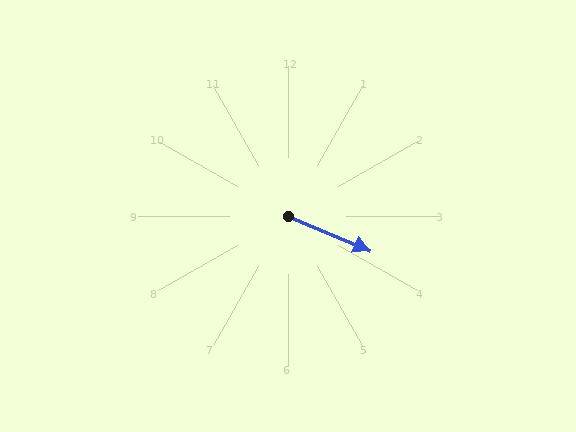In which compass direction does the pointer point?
Southeast.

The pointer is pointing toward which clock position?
Roughly 4 o'clock.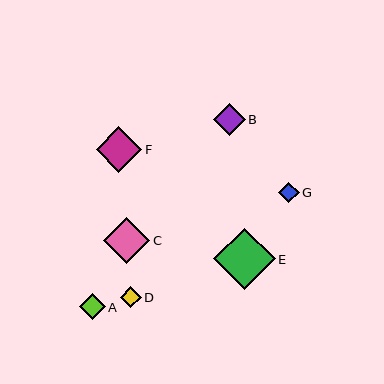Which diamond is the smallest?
Diamond G is the smallest with a size of approximately 20 pixels.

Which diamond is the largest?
Diamond E is the largest with a size of approximately 61 pixels.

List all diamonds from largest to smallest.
From largest to smallest: E, C, F, B, A, D, G.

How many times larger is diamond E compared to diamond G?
Diamond E is approximately 3.0 times the size of diamond G.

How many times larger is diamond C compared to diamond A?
Diamond C is approximately 1.8 times the size of diamond A.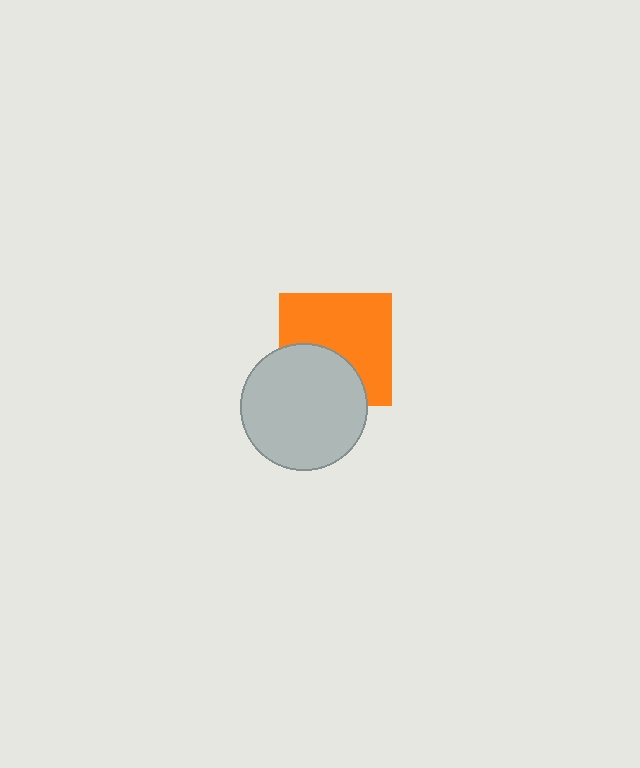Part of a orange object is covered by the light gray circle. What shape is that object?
It is a square.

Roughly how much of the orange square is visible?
About half of it is visible (roughly 63%).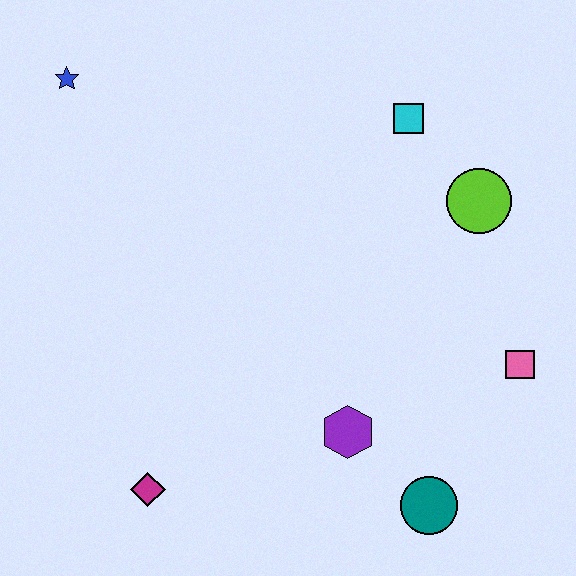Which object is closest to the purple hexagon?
The teal circle is closest to the purple hexagon.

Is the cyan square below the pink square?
No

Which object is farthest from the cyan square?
The magenta diamond is farthest from the cyan square.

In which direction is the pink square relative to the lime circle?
The pink square is below the lime circle.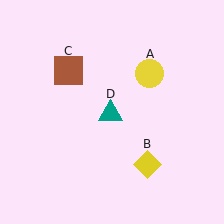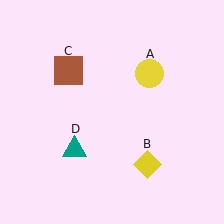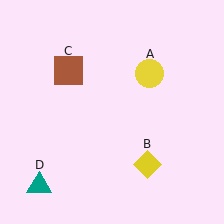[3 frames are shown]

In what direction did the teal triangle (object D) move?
The teal triangle (object D) moved down and to the left.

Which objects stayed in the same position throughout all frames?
Yellow circle (object A) and yellow diamond (object B) and brown square (object C) remained stationary.